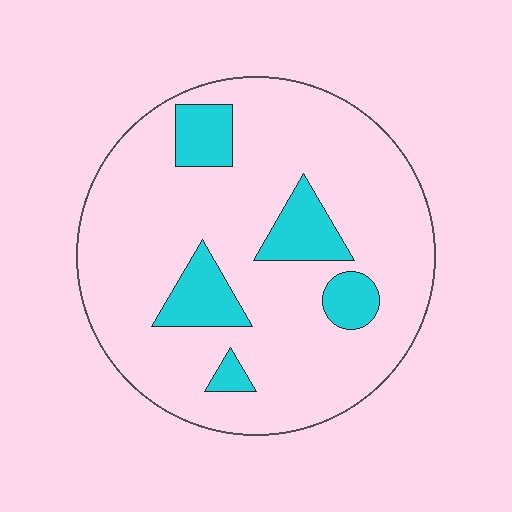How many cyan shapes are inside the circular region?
5.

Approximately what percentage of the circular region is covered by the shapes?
Approximately 15%.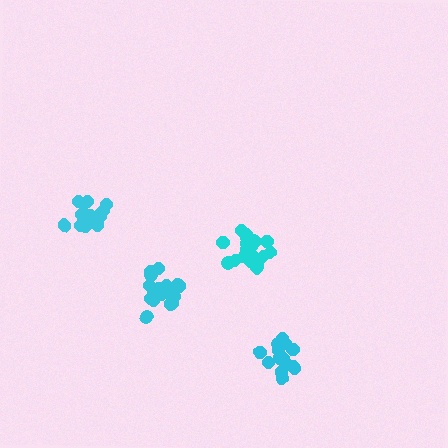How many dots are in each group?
Group 1: 19 dots, Group 2: 20 dots, Group 3: 15 dots, Group 4: 17 dots (71 total).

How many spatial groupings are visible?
There are 4 spatial groupings.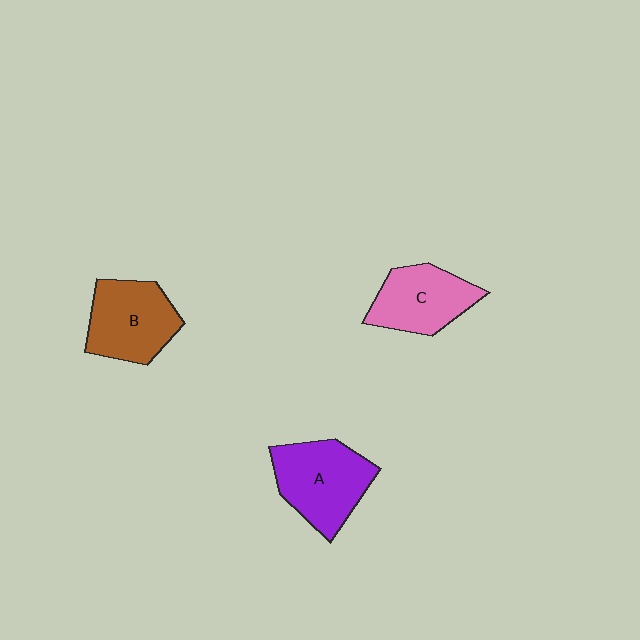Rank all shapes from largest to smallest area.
From largest to smallest: A (purple), B (brown), C (pink).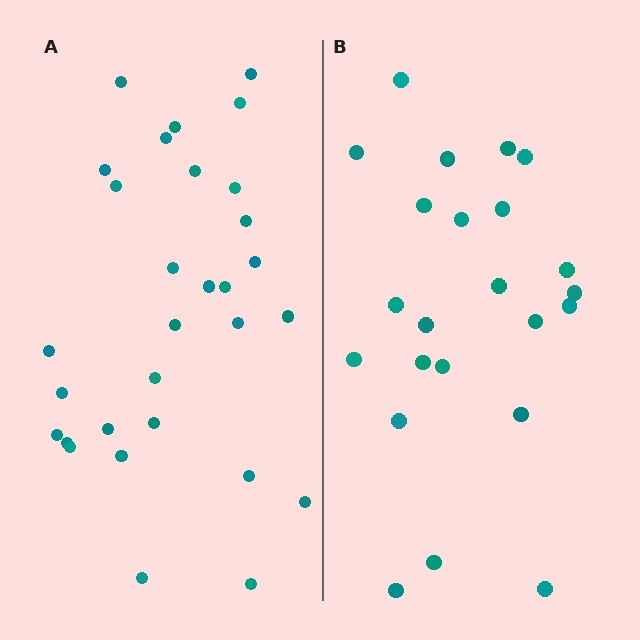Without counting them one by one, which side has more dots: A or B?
Region A (the left region) has more dots.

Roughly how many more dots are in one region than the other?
Region A has roughly 8 or so more dots than region B.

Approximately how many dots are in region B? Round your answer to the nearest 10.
About 20 dots. (The exact count is 23, which rounds to 20.)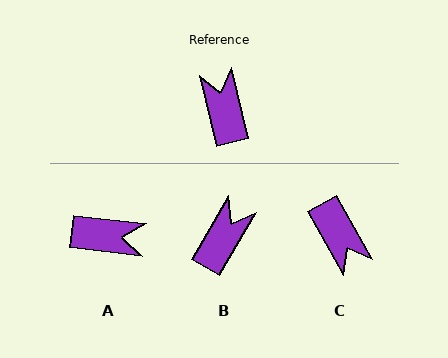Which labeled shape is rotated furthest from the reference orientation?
C, about 164 degrees away.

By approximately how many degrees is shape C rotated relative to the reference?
Approximately 164 degrees clockwise.